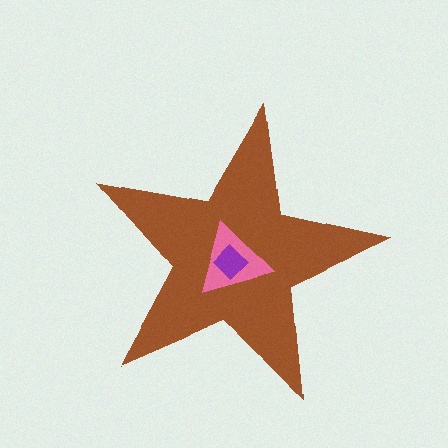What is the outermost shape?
The brown star.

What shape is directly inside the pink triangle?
The purple diamond.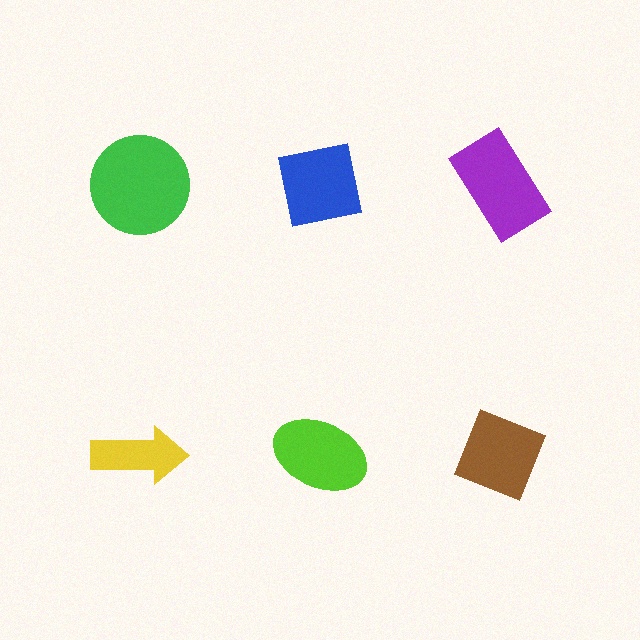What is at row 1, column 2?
A blue square.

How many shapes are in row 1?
3 shapes.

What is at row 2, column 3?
A brown diamond.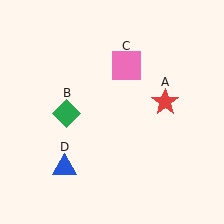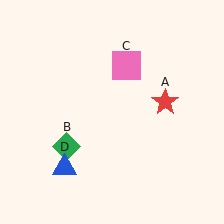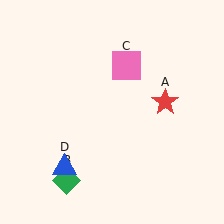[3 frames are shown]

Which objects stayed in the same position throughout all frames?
Red star (object A) and pink square (object C) and blue triangle (object D) remained stationary.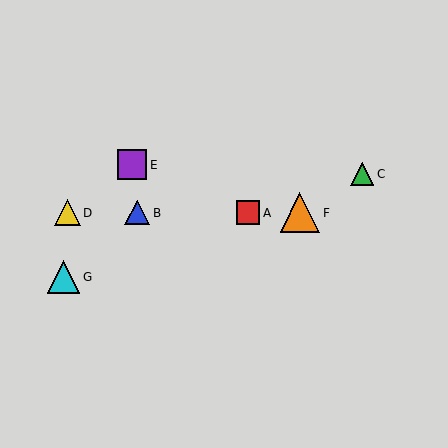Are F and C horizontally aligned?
No, F is at y≈213 and C is at y≈174.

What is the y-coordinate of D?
Object D is at y≈213.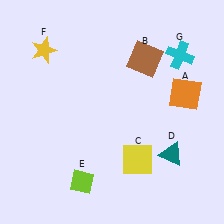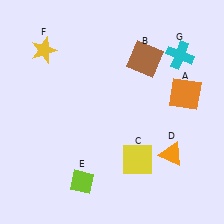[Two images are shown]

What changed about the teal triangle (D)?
In Image 1, D is teal. In Image 2, it changed to orange.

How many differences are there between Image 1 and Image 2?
There is 1 difference between the two images.